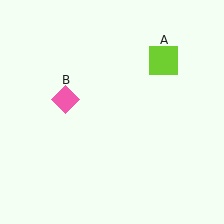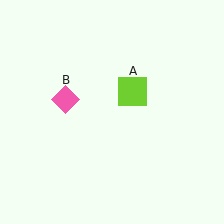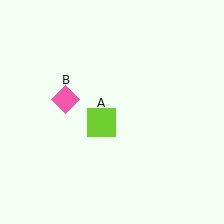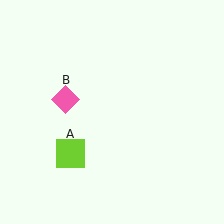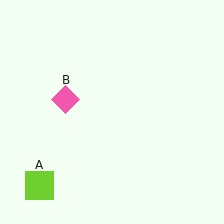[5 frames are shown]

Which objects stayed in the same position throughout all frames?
Pink diamond (object B) remained stationary.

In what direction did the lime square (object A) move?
The lime square (object A) moved down and to the left.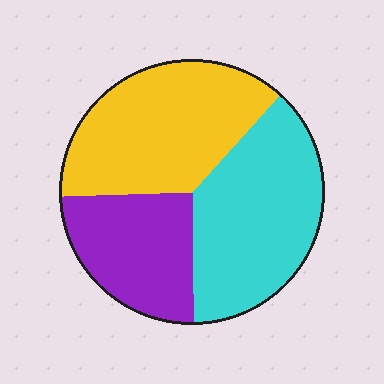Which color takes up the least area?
Purple, at roughly 25%.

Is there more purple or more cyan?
Cyan.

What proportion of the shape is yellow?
Yellow covers roughly 35% of the shape.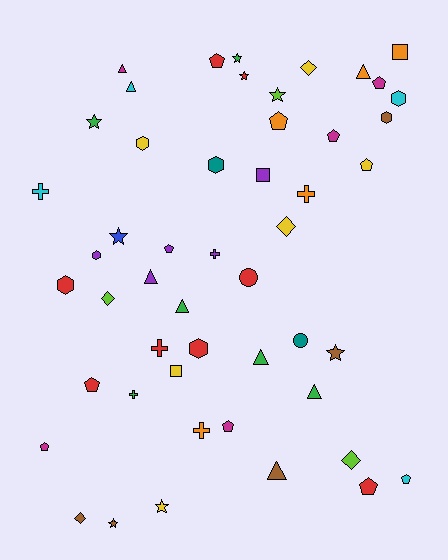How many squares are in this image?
There are 3 squares.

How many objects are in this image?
There are 50 objects.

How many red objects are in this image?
There are 8 red objects.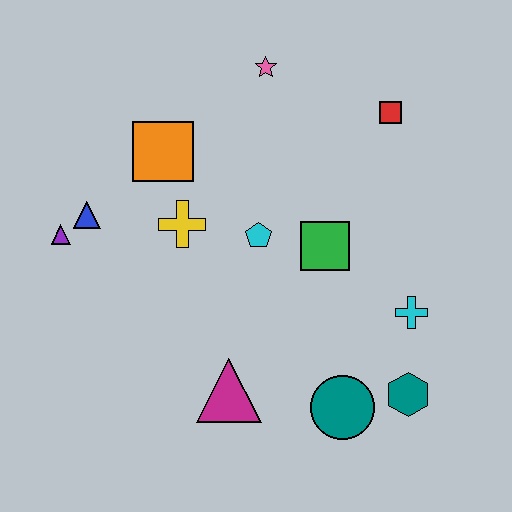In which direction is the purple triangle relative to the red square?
The purple triangle is to the left of the red square.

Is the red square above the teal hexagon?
Yes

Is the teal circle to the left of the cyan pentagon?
No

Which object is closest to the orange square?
The yellow cross is closest to the orange square.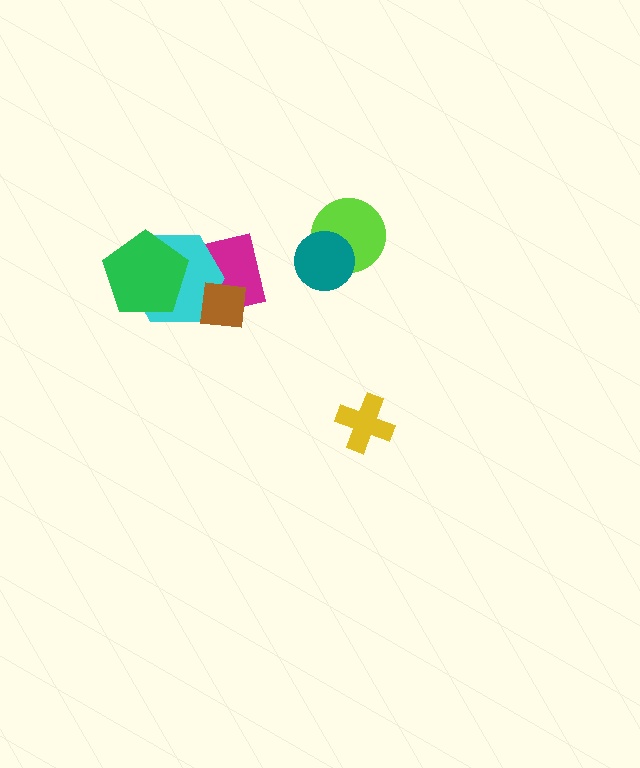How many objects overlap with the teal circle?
1 object overlaps with the teal circle.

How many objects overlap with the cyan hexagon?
3 objects overlap with the cyan hexagon.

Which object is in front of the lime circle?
The teal circle is in front of the lime circle.